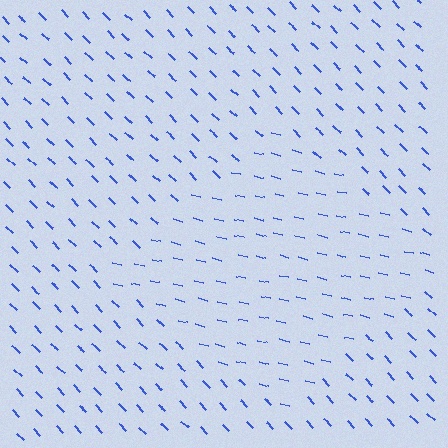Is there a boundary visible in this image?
Yes, there is a texture boundary formed by a change in line orientation.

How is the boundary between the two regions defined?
The boundary is defined purely by a change in line orientation (approximately 32 degrees difference). All lines are the same color and thickness.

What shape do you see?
I see a diamond.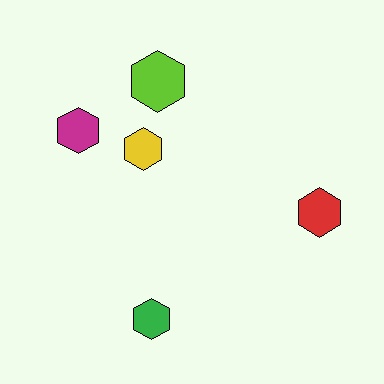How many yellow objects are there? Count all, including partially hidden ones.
There is 1 yellow object.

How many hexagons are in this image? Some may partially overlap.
There are 5 hexagons.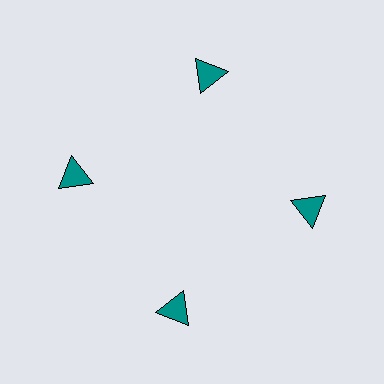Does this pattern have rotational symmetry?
Yes, this pattern has 4-fold rotational symmetry. It looks the same after rotating 90 degrees around the center.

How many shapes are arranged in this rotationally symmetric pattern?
There are 4 shapes, arranged in 4 groups of 1.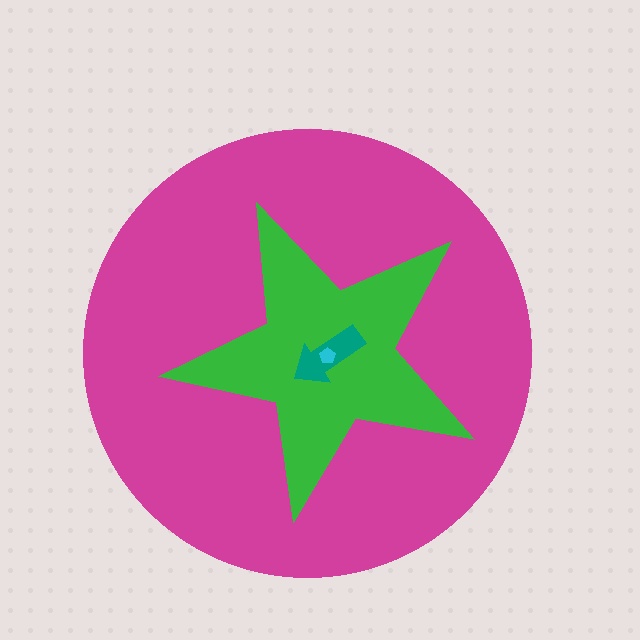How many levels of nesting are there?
4.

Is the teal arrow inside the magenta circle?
Yes.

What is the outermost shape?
The magenta circle.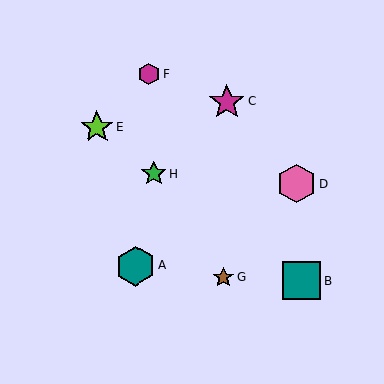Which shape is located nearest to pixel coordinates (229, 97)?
The magenta star (labeled C) at (227, 102) is nearest to that location.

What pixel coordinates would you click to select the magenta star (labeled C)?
Click at (227, 102) to select the magenta star C.